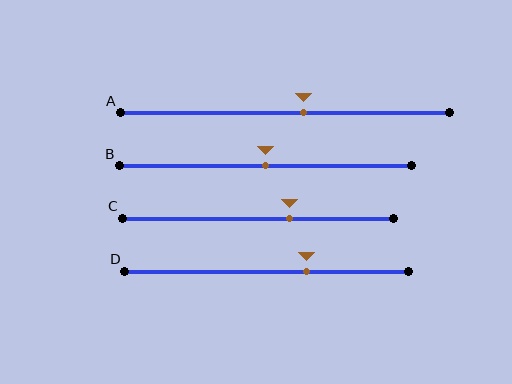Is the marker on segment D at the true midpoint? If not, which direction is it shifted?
No, the marker on segment D is shifted to the right by about 14% of the segment length.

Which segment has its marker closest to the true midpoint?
Segment B has its marker closest to the true midpoint.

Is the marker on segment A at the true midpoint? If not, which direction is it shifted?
No, the marker on segment A is shifted to the right by about 6% of the segment length.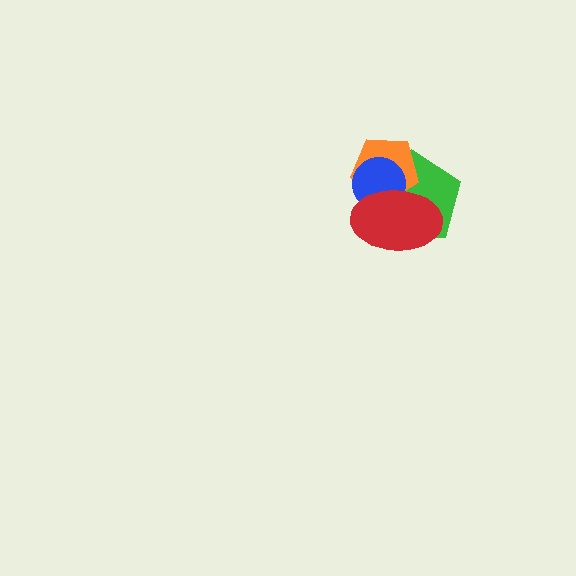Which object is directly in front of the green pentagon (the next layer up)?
The orange pentagon is directly in front of the green pentagon.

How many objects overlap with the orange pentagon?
3 objects overlap with the orange pentagon.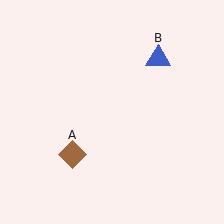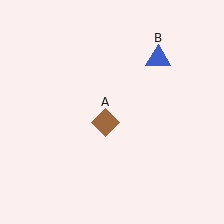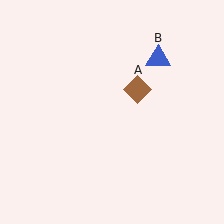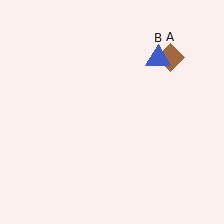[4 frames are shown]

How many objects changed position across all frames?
1 object changed position: brown diamond (object A).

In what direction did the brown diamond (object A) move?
The brown diamond (object A) moved up and to the right.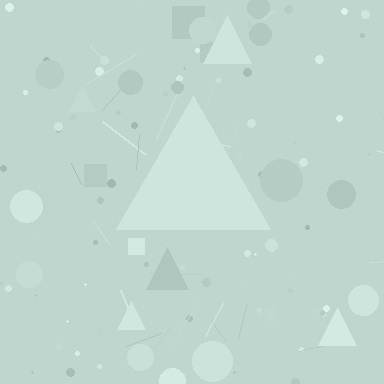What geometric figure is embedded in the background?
A triangle is embedded in the background.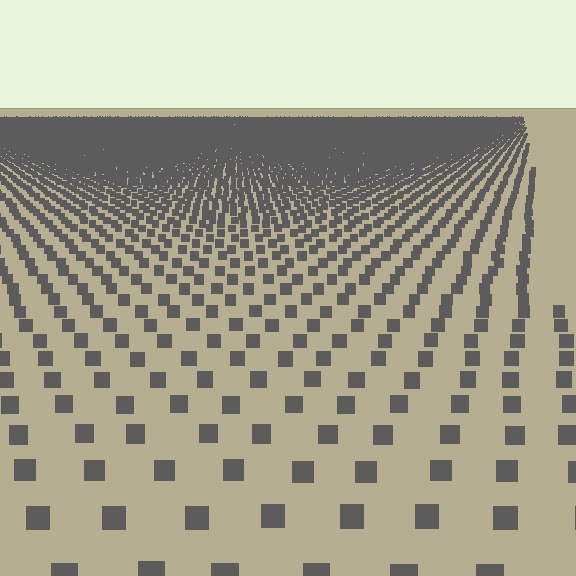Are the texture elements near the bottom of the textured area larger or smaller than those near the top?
Larger. Near the bottom, elements are closer to the viewer and appear at a bigger on-screen size.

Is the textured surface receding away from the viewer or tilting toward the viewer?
The surface is receding away from the viewer. Texture elements get smaller and denser toward the top.